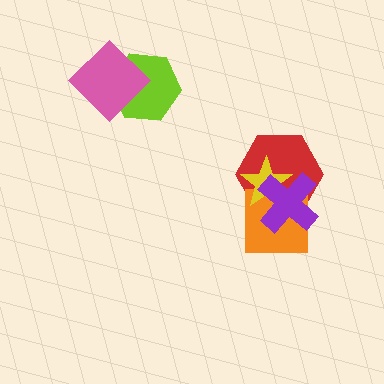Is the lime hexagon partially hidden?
Yes, it is partially covered by another shape.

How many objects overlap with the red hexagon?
3 objects overlap with the red hexagon.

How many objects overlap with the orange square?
3 objects overlap with the orange square.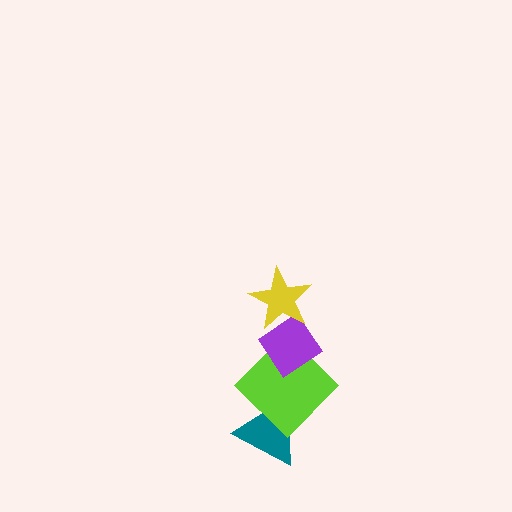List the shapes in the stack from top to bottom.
From top to bottom: the yellow star, the purple diamond, the lime diamond, the teal triangle.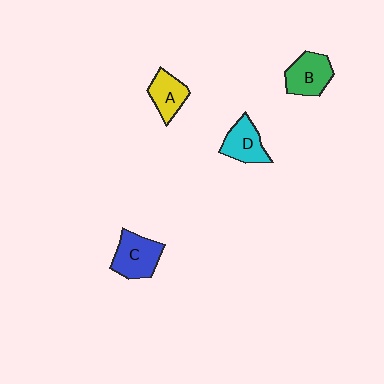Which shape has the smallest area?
Shape A (yellow).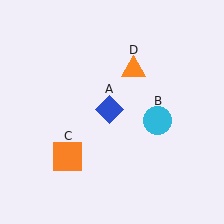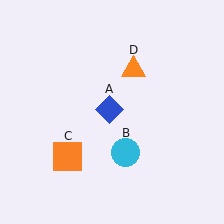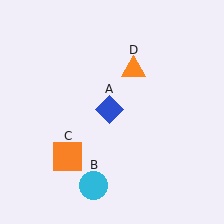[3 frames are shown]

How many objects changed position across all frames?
1 object changed position: cyan circle (object B).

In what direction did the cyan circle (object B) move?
The cyan circle (object B) moved down and to the left.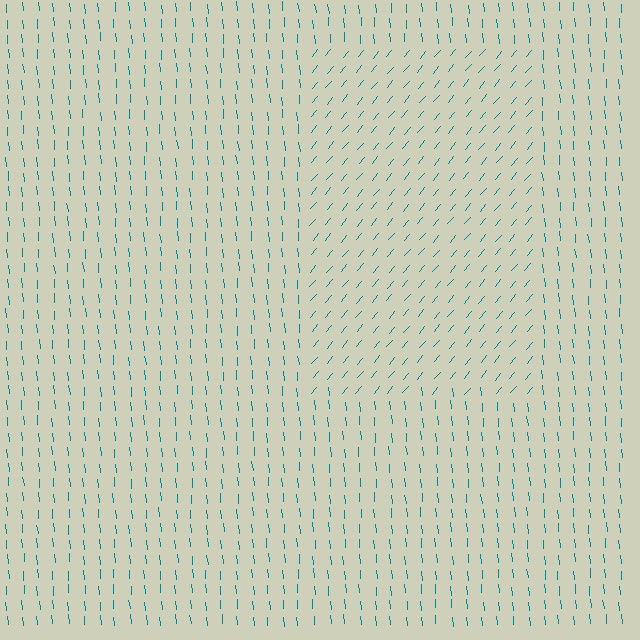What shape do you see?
I see a rectangle.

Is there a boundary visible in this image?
Yes, there is a texture boundary formed by a change in line orientation.